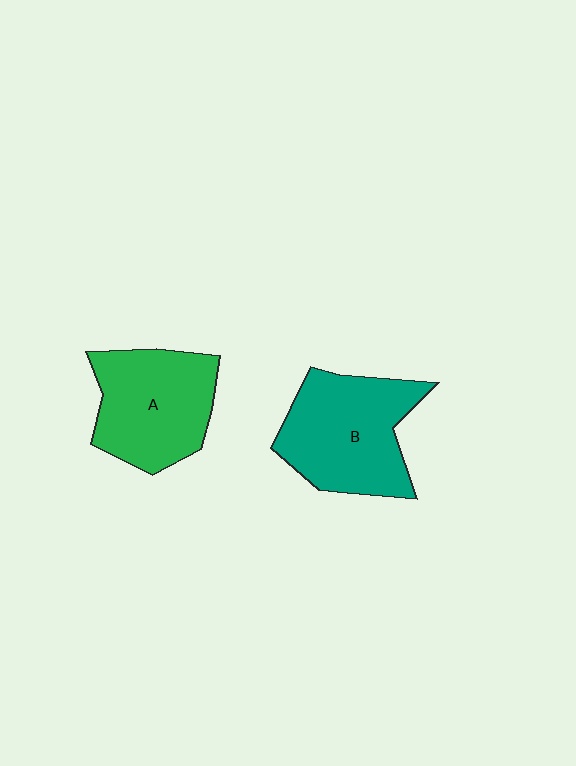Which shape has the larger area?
Shape B (teal).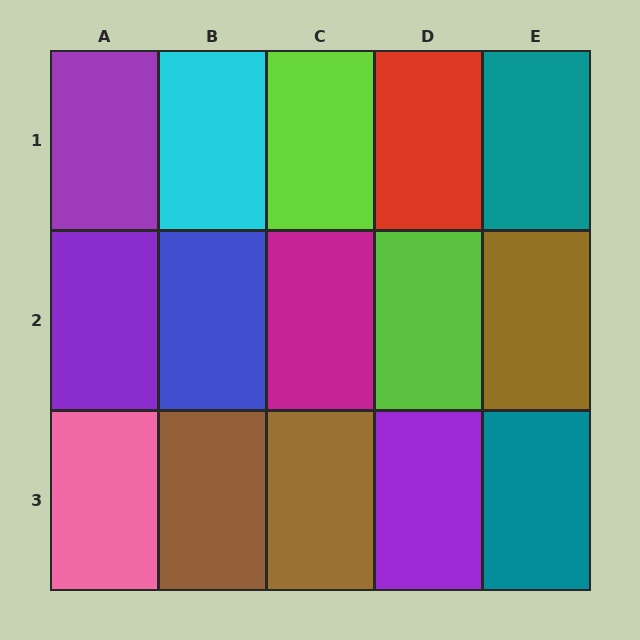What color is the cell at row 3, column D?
Purple.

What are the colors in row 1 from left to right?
Purple, cyan, lime, red, teal.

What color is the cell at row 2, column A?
Purple.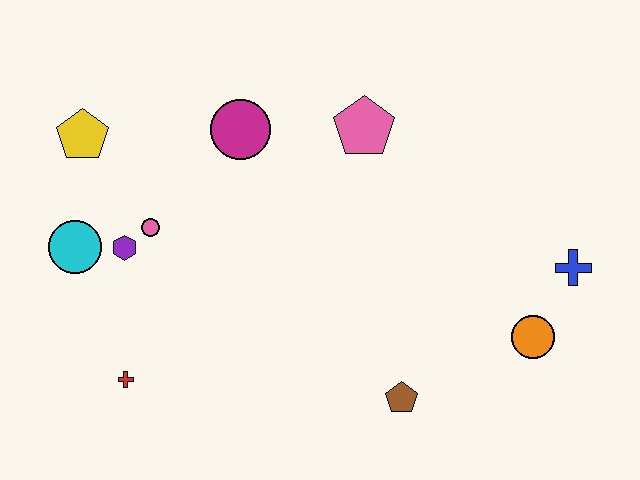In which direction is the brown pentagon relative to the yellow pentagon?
The brown pentagon is to the right of the yellow pentagon.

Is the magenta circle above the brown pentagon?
Yes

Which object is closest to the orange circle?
The blue cross is closest to the orange circle.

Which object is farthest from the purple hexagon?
The blue cross is farthest from the purple hexagon.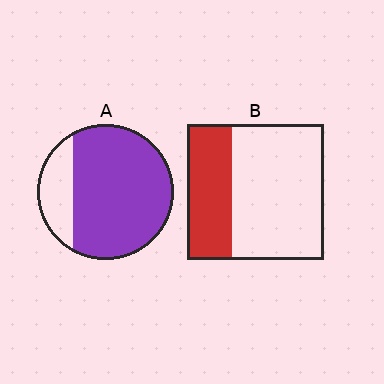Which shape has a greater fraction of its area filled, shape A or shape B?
Shape A.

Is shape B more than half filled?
No.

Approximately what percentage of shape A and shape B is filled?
A is approximately 80% and B is approximately 35%.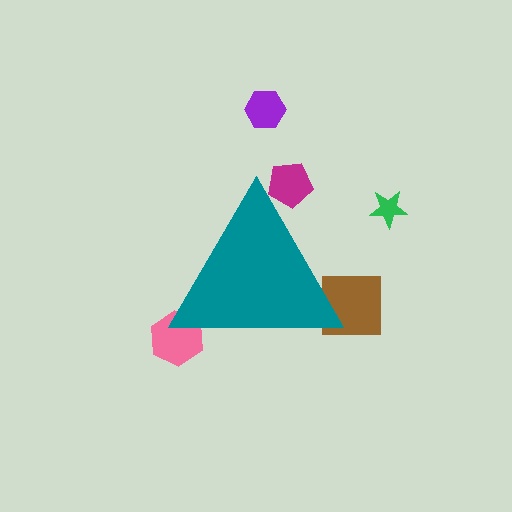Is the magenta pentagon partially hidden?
Yes, the magenta pentagon is partially hidden behind the teal triangle.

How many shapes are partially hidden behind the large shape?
3 shapes are partially hidden.